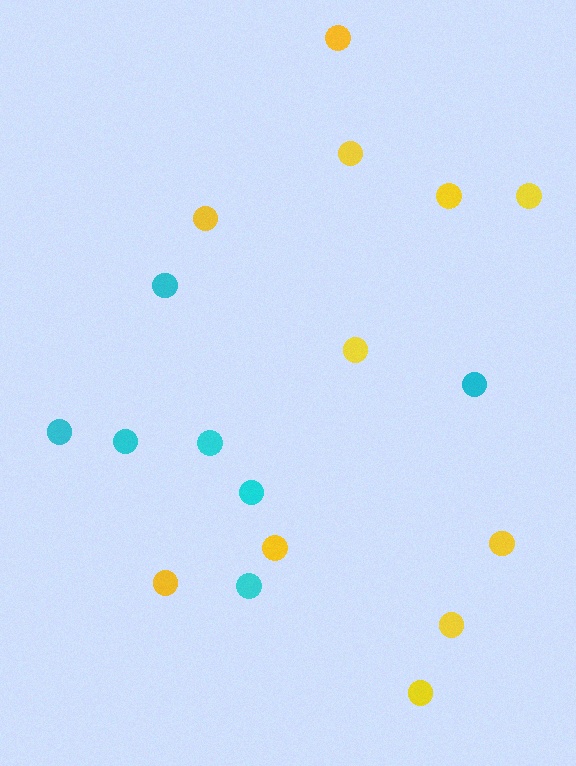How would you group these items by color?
There are 2 groups: one group of cyan circles (7) and one group of yellow circles (11).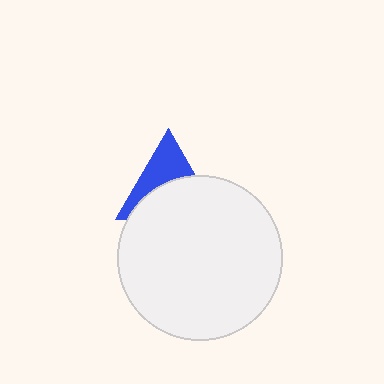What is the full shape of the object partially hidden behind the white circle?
The partially hidden object is a blue triangle.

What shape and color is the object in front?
The object in front is a white circle.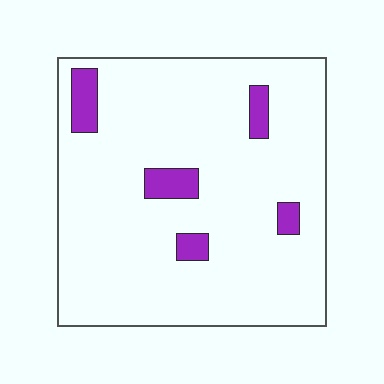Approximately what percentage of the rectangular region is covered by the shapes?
Approximately 10%.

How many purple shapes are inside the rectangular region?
5.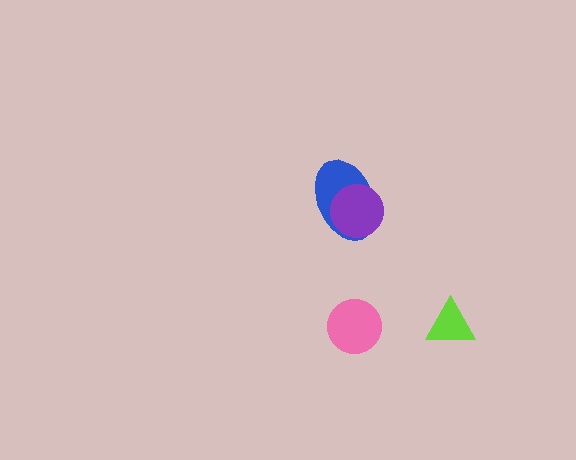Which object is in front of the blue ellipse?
The purple circle is in front of the blue ellipse.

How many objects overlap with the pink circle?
0 objects overlap with the pink circle.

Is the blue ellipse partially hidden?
Yes, it is partially covered by another shape.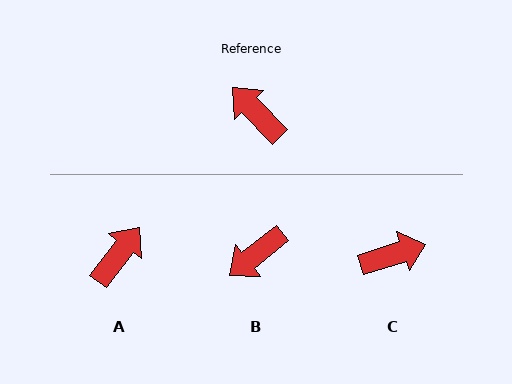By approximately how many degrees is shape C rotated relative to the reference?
Approximately 116 degrees clockwise.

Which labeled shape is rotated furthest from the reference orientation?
C, about 116 degrees away.